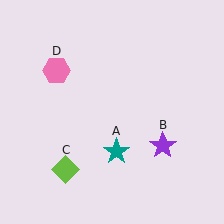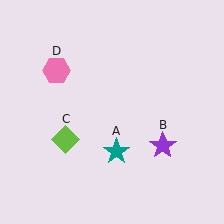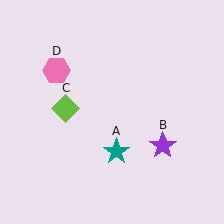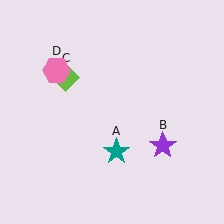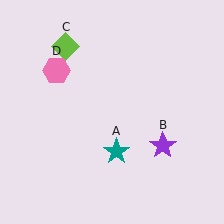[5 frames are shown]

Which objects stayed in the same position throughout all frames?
Teal star (object A) and purple star (object B) and pink hexagon (object D) remained stationary.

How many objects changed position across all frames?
1 object changed position: lime diamond (object C).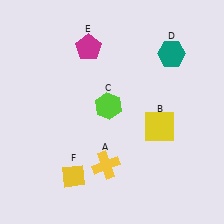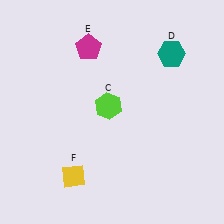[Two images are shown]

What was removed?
The yellow square (B), the yellow cross (A) were removed in Image 2.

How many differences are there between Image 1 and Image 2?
There are 2 differences between the two images.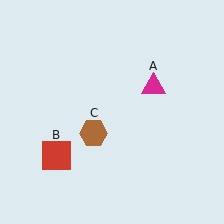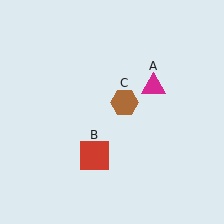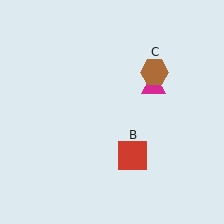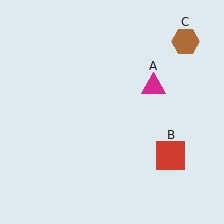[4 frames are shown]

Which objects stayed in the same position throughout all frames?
Magenta triangle (object A) remained stationary.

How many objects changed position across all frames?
2 objects changed position: red square (object B), brown hexagon (object C).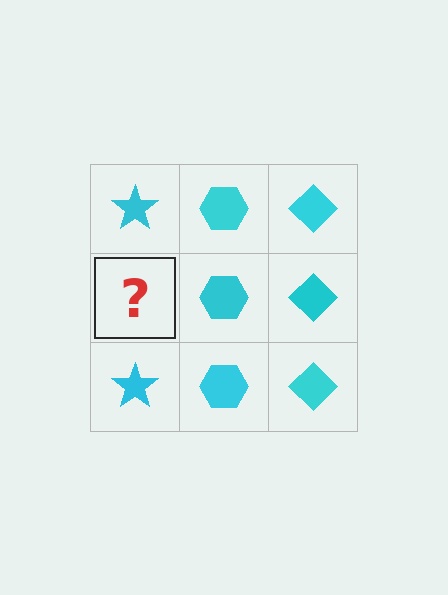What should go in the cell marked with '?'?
The missing cell should contain a cyan star.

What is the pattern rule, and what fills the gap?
The rule is that each column has a consistent shape. The gap should be filled with a cyan star.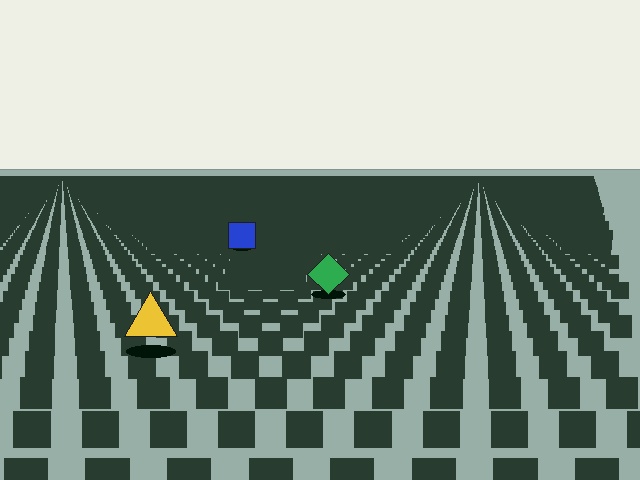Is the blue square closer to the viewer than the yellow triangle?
No. The yellow triangle is closer — you can tell from the texture gradient: the ground texture is coarser near it.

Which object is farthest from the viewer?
The blue square is farthest from the viewer. It appears smaller and the ground texture around it is denser.